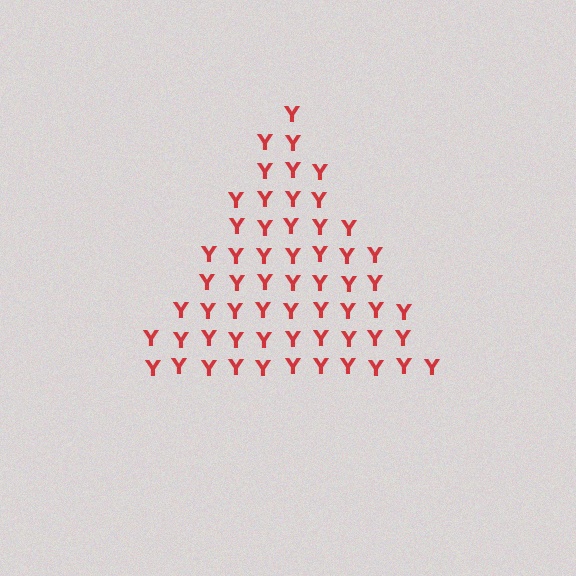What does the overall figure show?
The overall figure shows a triangle.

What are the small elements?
The small elements are letter Y's.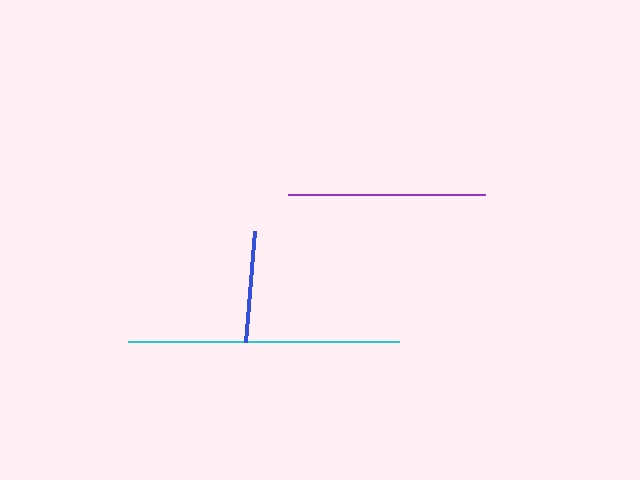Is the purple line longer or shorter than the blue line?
The purple line is longer than the blue line.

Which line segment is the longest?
The cyan line is the longest at approximately 271 pixels.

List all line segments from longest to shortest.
From longest to shortest: cyan, purple, blue.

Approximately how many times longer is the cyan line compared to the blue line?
The cyan line is approximately 2.4 times the length of the blue line.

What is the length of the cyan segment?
The cyan segment is approximately 271 pixels long.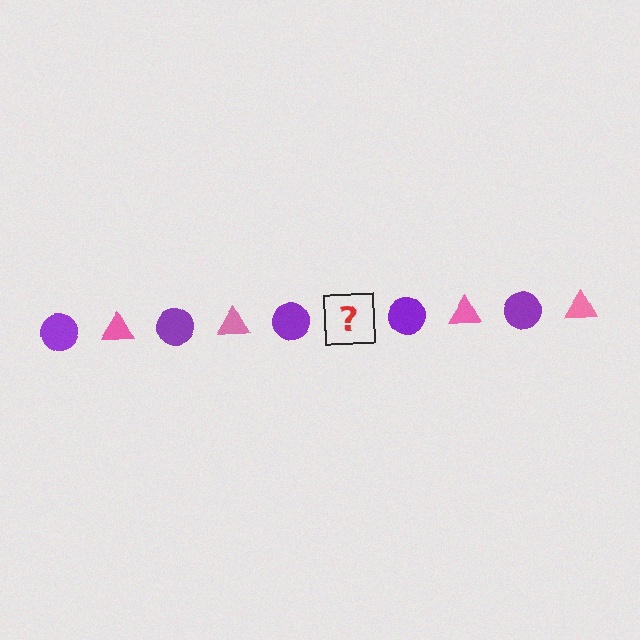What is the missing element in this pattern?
The missing element is a pink triangle.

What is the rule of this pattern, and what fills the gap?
The rule is that the pattern alternates between purple circle and pink triangle. The gap should be filled with a pink triangle.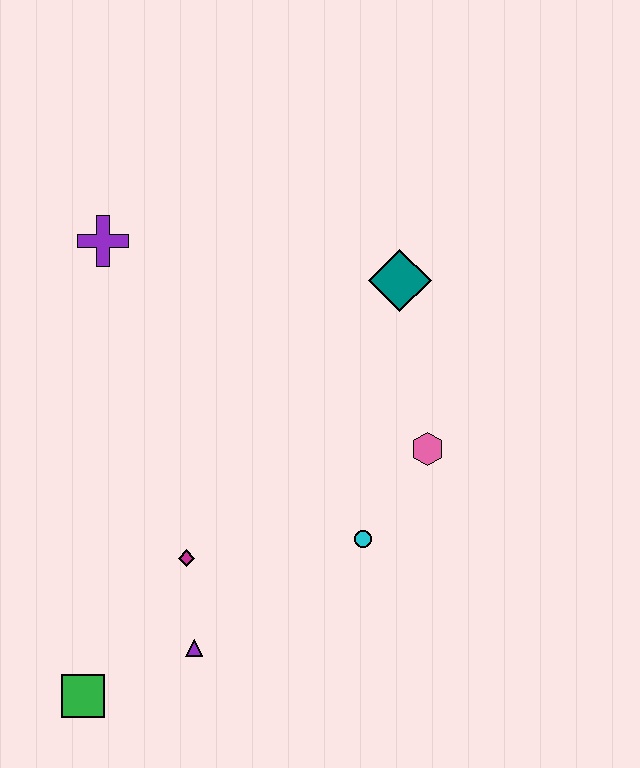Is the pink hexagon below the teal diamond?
Yes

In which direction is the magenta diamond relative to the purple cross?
The magenta diamond is below the purple cross.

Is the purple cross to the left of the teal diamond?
Yes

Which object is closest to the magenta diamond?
The purple triangle is closest to the magenta diamond.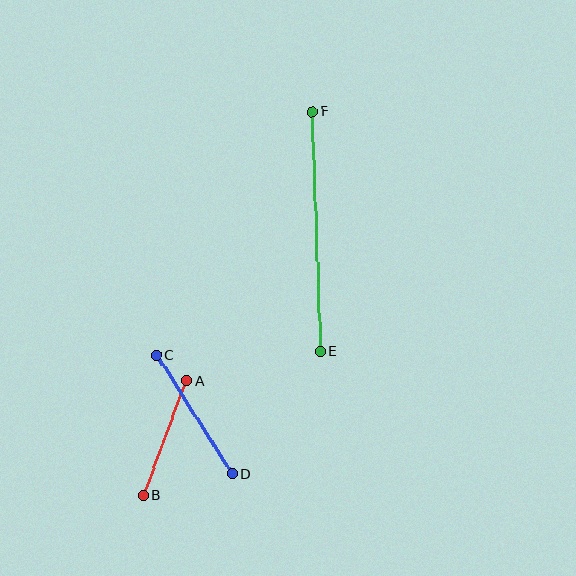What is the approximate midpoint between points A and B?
The midpoint is at approximately (165, 438) pixels.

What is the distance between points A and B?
The distance is approximately 122 pixels.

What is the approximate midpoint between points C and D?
The midpoint is at approximately (194, 415) pixels.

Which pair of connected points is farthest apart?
Points E and F are farthest apart.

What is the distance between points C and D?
The distance is approximately 140 pixels.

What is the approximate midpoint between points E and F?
The midpoint is at approximately (317, 232) pixels.